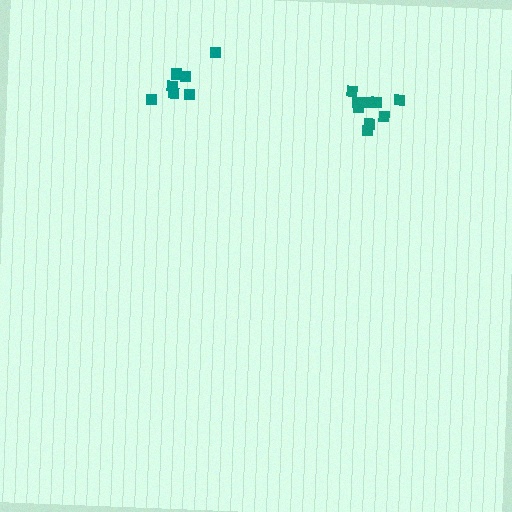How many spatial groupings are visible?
There are 2 spatial groupings.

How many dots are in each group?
Group 1: 7 dots, Group 2: 9 dots (16 total).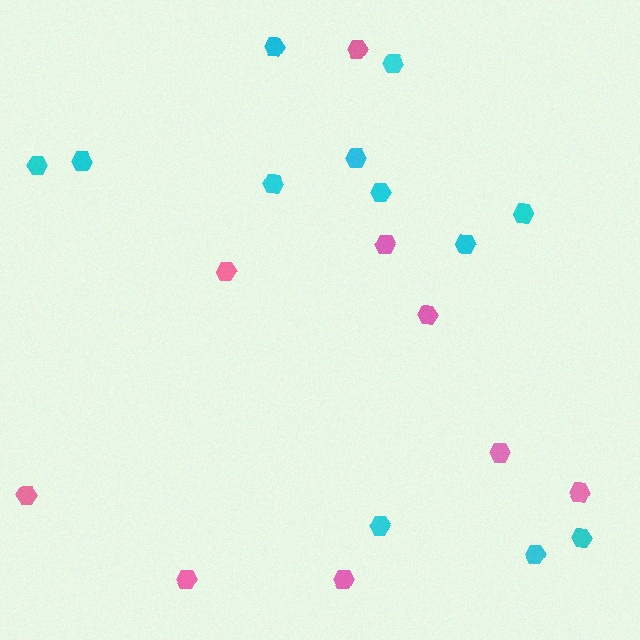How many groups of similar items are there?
There are 2 groups: one group of pink hexagons (9) and one group of cyan hexagons (12).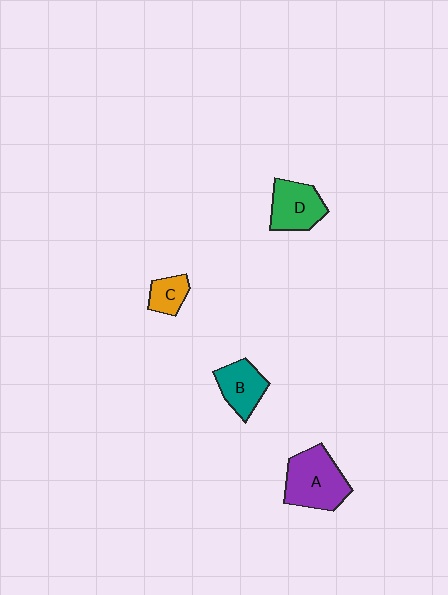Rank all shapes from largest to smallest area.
From largest to smallest: A (purple), D (green), B (teal), C (orange).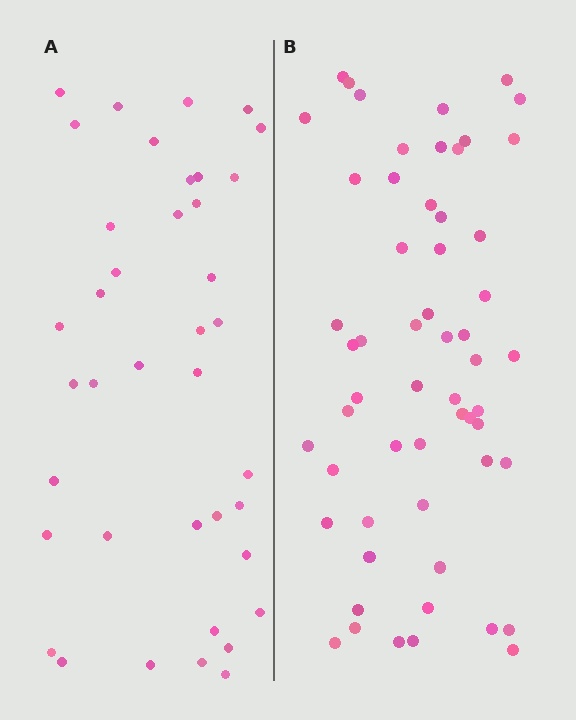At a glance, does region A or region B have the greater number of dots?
Region B (the right region) has more dots.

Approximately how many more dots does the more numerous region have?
Region B has approximately 20 more dots than region A.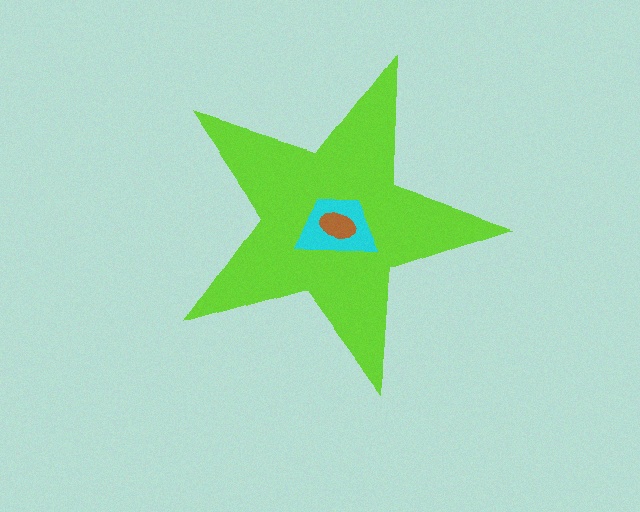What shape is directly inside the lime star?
The cyan trapezoid.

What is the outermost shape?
The lime star.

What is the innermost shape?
The brown ellipse.